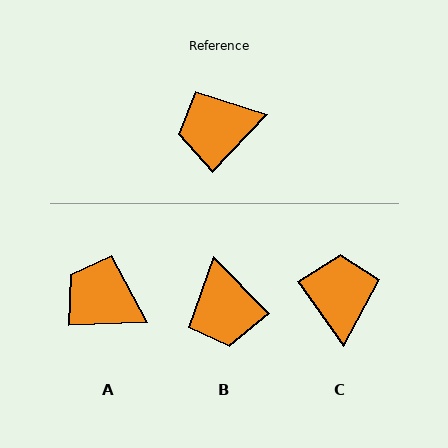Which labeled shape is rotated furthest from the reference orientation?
C, about 101 degrees away.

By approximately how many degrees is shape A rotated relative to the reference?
Approximately 44 degrees clockwise.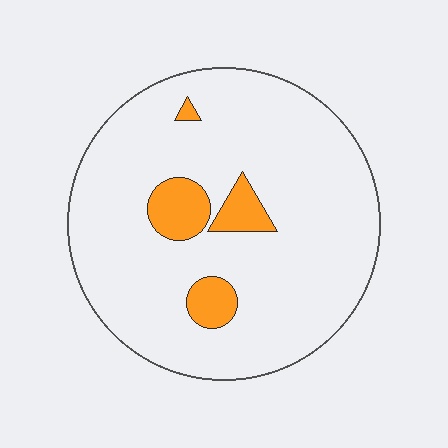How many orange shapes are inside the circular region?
4.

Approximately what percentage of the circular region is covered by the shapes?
Approximately 10%.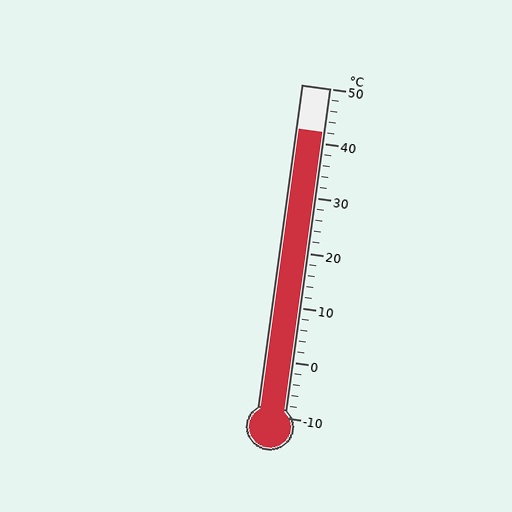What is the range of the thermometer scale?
The thermometer scale ranges from -10°C to 50°C.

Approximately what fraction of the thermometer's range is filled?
The thermometer is filled to approximately 85% of its range.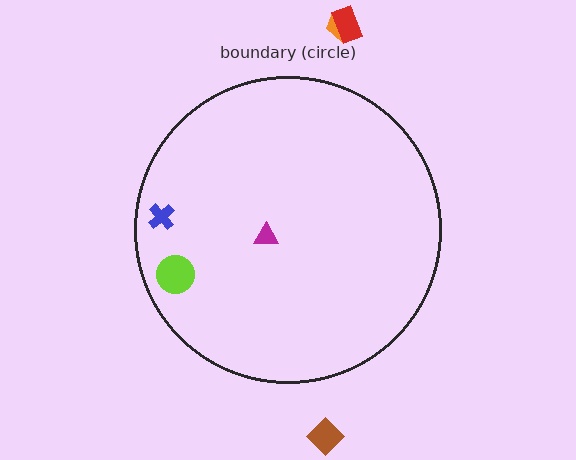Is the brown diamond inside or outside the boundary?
Outside.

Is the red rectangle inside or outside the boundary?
Outside.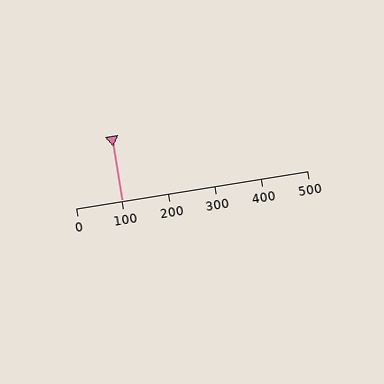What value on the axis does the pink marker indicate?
The marker indicates approximately 100.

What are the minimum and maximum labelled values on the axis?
The axis runs from 0 to 500.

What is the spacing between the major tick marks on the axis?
The major ticks are spaced 100 apart.